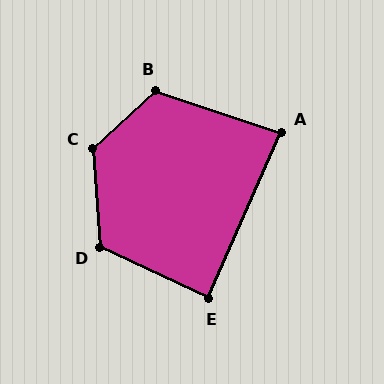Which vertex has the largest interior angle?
C, at approximately 129 degrees.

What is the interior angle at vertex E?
Approximately 89 degrees (approximately right).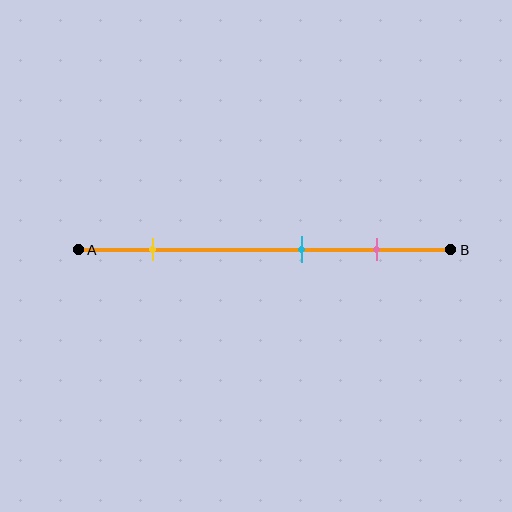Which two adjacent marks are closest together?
The cyan and pink marks are the closest adjacent pair.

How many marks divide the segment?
There are 3 marks dividing the segment.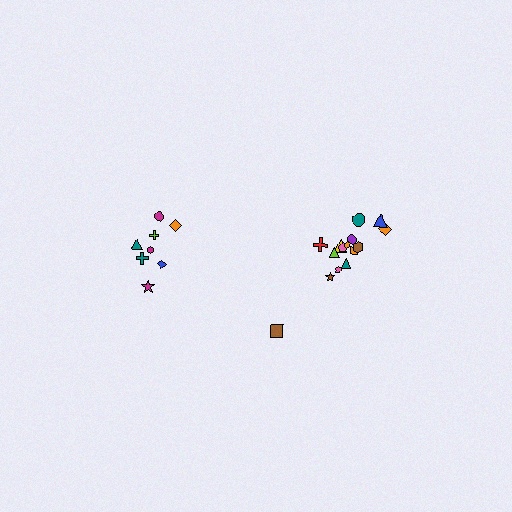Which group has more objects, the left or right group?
The right group.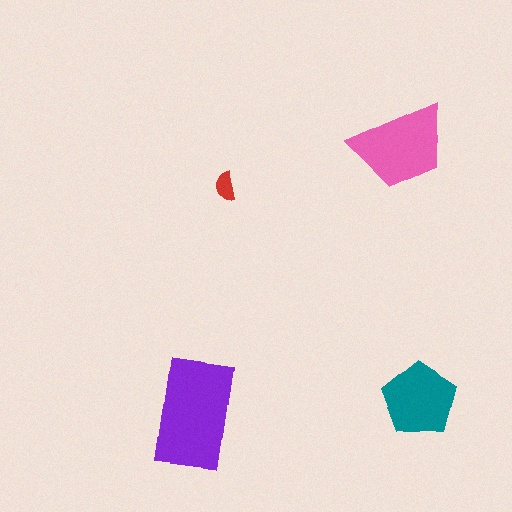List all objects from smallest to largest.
The red semicircle, the teal pentagon, the pink trapezoid, the purple rectangle.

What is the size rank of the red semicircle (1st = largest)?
4th.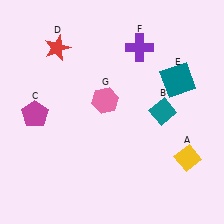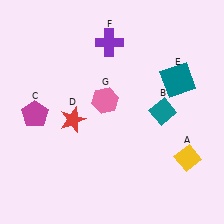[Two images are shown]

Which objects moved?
The objects that moved are: the red star (D), the purple cross (F).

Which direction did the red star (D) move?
The red star (D) moved down.